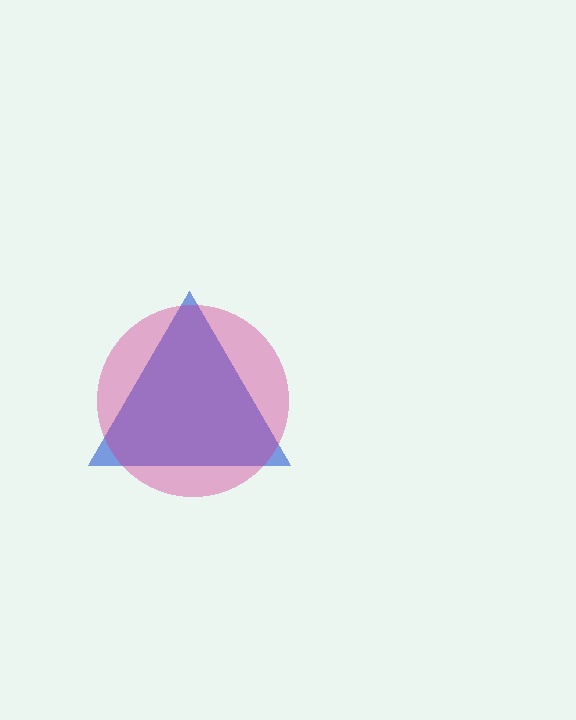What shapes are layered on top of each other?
The layered shapes are: a blue triangle, a magenta circle.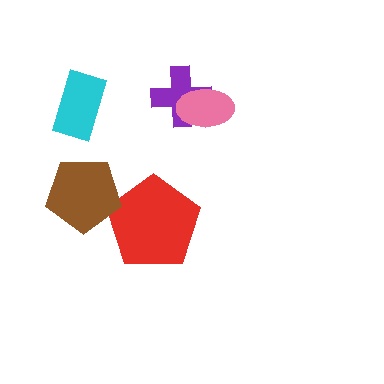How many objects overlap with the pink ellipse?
1 object overlaps with the pink ellipse.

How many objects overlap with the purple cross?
1 object overlaps with the purple cross.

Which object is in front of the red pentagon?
The brown pentagon is in front of the red pentagon.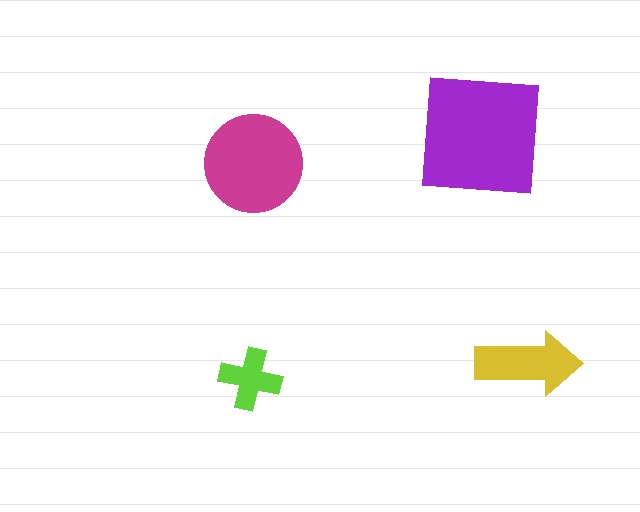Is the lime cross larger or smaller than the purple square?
Smaller.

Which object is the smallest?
The lime cross.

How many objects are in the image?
There are 4 objects in the image.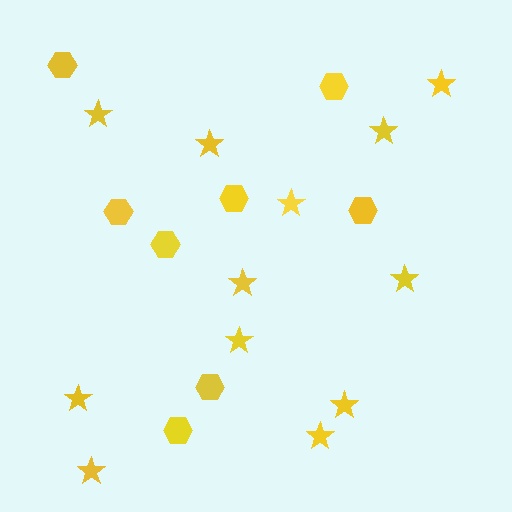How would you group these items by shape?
There are 2 groups: one group of hexagons (8) and one group of stars (12).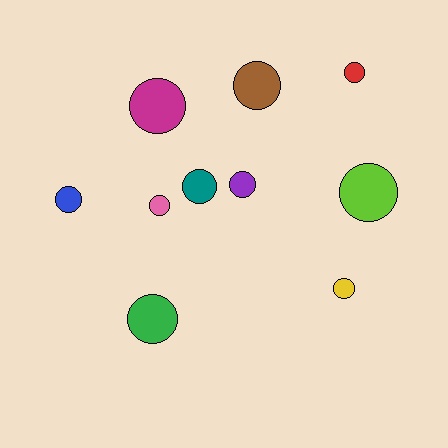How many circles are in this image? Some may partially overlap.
There are 10 circles.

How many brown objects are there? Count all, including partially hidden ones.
There is 1 brown object.